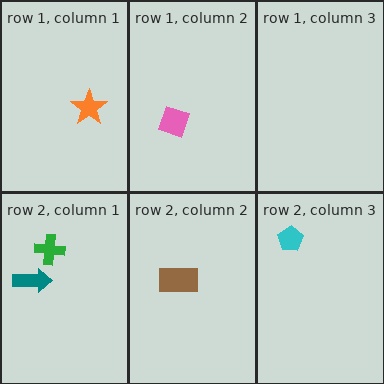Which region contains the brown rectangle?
The row 2, column 2 region.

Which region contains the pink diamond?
The row 1, column 2 region.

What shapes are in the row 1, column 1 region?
The orange star.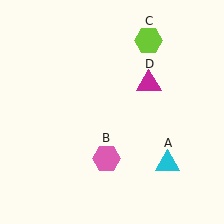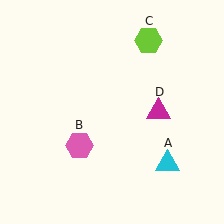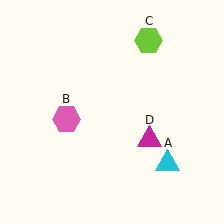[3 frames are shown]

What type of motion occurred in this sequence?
The pink hexagon (object B), magenta triangle (object D) rotated clockwise around the center of the scene.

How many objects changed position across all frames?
2 objects changed position: pink hexagon (object B), magenta triangle (object D).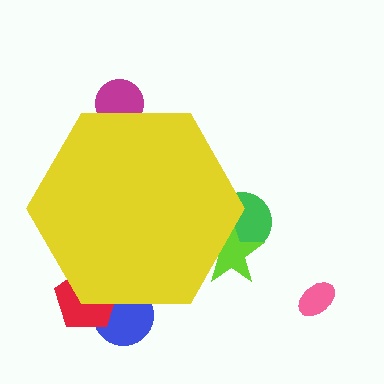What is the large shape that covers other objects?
A yellow hexagon.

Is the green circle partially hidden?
Yes, the green circle is partially hidden behind the yellow hexagon.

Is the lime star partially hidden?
Yes, the lime star is partially hidden behind the yellow hexagon.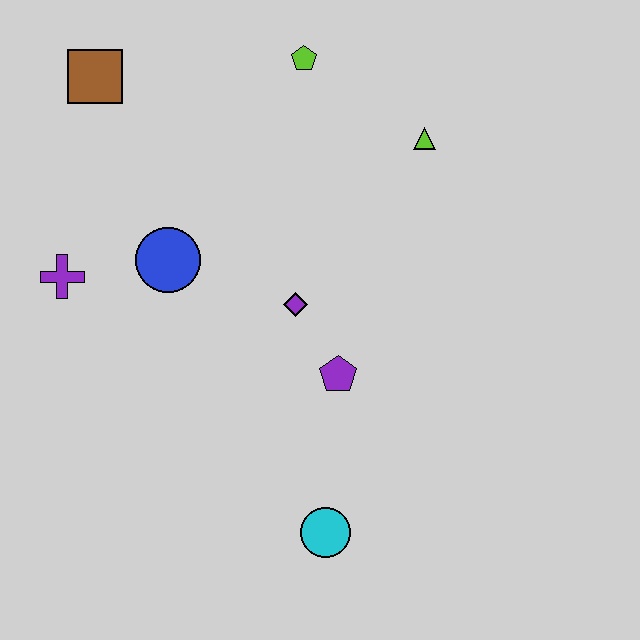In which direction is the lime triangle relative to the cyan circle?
The lime triangle is above the cyan circle.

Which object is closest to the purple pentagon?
The purple diamond is closest to the purple pentagon.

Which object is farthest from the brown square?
The cyan circle is farthest from the brown square.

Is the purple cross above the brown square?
No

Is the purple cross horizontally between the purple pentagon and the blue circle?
No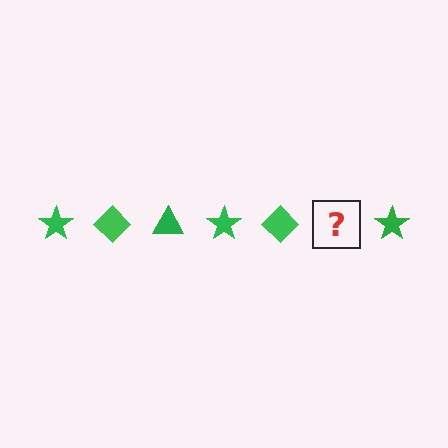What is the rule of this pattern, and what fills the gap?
The rule is that the pattern cycles through star, diamond, triangle shapes in green. The gap should be filled with a green triangle.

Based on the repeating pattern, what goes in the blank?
The blank should be a green triangle.